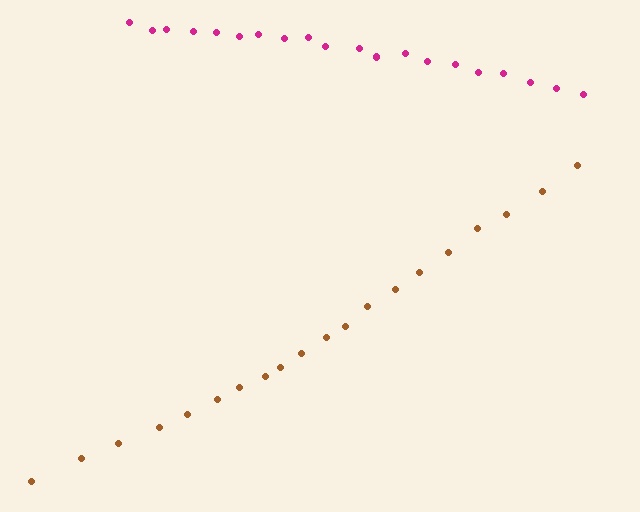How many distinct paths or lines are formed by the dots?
There are 2 distinct paths.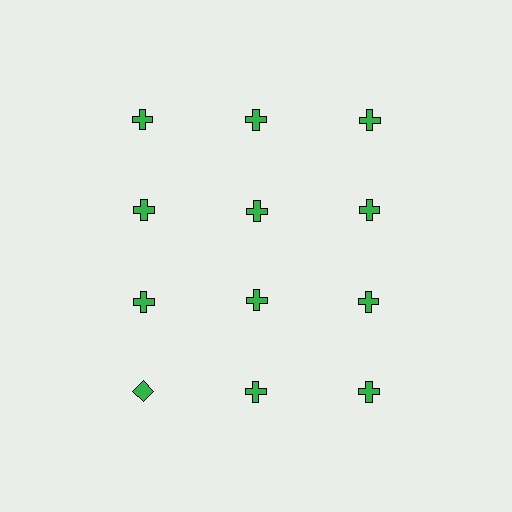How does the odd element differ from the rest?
It has a different shape: diamond instead of cross.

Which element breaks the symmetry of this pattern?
The green diamond in the fourth row, leftmost column breaks the symmetry. All other shapes are green crosses.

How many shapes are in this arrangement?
There are 12 shapes arranged in a grid pattern.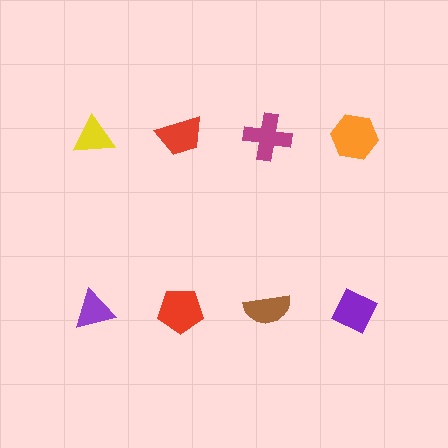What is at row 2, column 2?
A red pentagon.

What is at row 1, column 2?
A red trapezoid.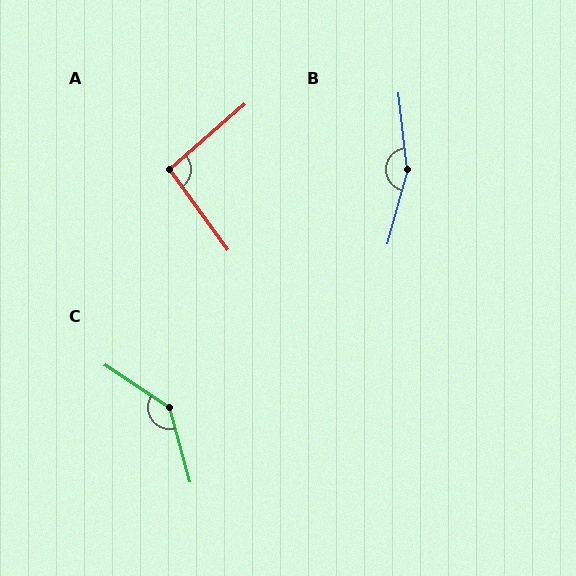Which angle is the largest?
B, at approximately 158 degrees.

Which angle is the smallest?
A, at approximately 95 degrees.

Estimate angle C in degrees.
Approximately 139 degrees.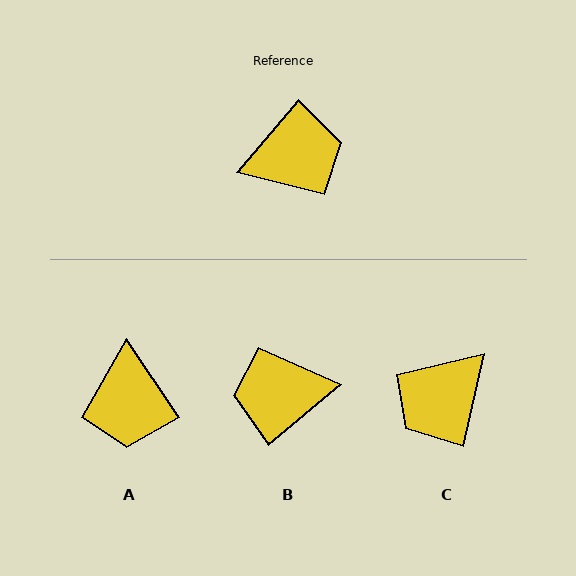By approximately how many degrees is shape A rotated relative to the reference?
Approximately 106 degrees clockwise.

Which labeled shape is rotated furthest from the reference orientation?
B, about 170 degrees away.